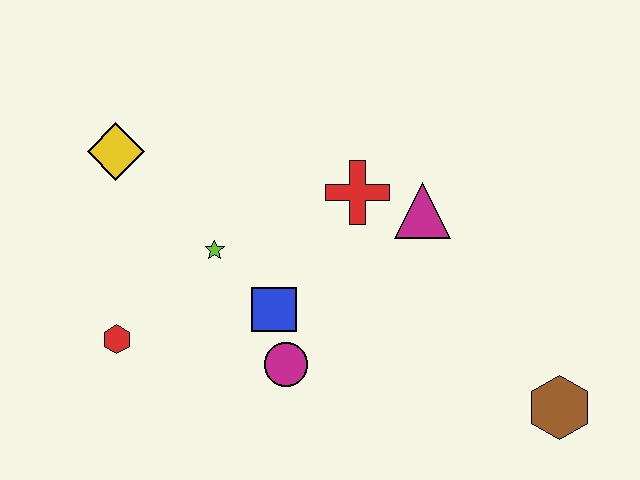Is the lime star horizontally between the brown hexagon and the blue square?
No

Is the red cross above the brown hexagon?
Yes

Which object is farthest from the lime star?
The brown hexagon is farthest from the lime star.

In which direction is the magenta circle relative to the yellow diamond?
The magenta circle is below the yellow diamond.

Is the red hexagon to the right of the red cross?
No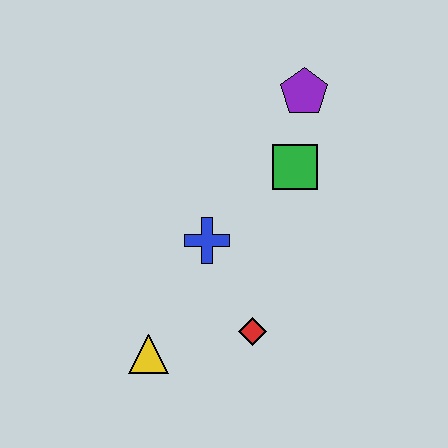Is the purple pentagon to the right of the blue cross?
Yes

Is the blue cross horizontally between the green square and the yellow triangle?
Yes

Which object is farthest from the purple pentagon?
The yellow triangle is farthest from the purple pentagon.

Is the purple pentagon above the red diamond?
Yes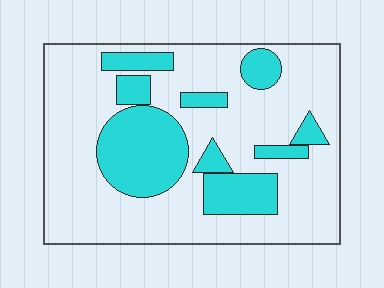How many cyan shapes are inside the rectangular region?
9.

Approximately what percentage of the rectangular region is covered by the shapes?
Approximately 30%.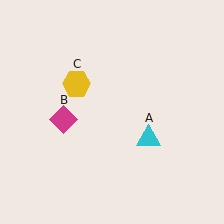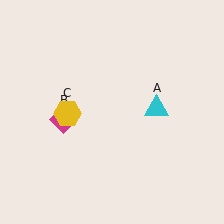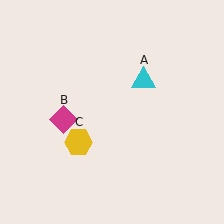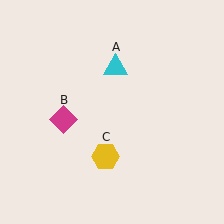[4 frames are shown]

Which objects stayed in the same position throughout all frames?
Magenta diamond (object B) remained stationary.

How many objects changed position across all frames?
2 objects changed position: cyan triangle (object A), yellow hexagon (object C).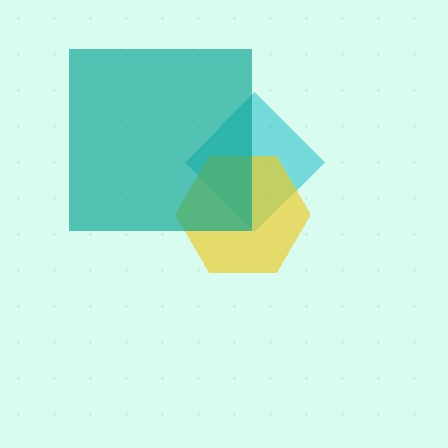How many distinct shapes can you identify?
There are 3 distinct shapes: a cyan diamond, a yellow hexagon, a teal square.